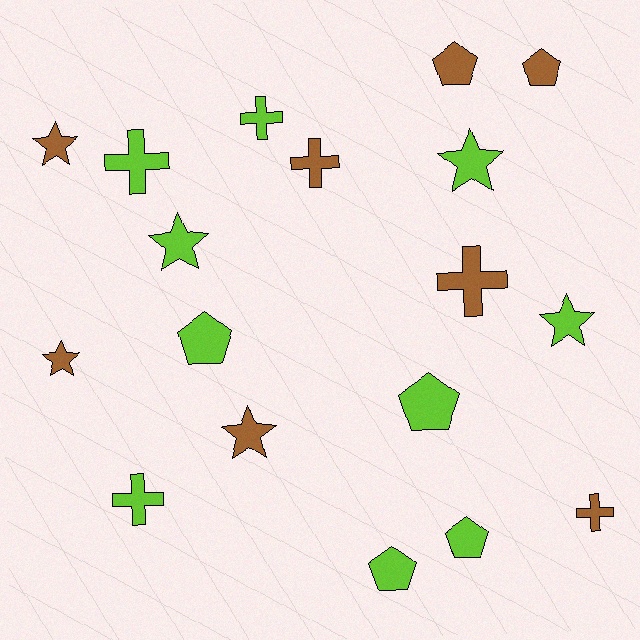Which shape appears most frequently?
Pentagon, with 6 objects.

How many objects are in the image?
There are 18 objects.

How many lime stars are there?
There are 3 lime stars.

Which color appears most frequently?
Lime, with 10 objects.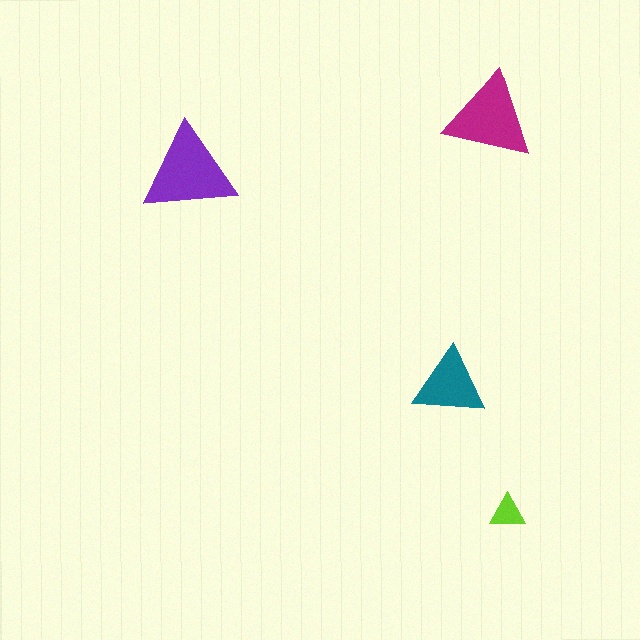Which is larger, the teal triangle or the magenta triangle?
The magenta one.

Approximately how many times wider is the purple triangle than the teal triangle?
About 1.5 times wider.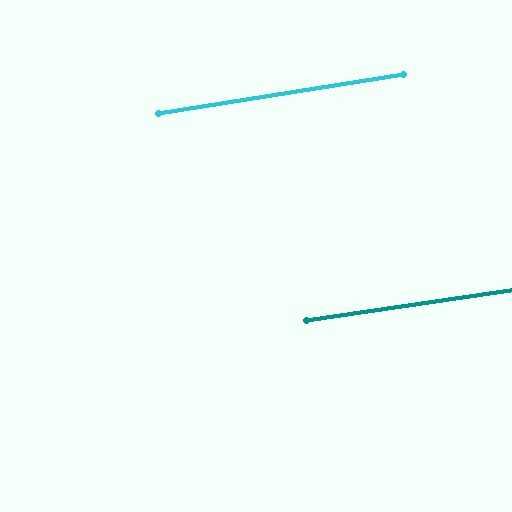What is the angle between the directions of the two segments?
Approximately 1 degree.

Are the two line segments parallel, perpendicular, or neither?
Parallel — their directions differ by only 0.7°.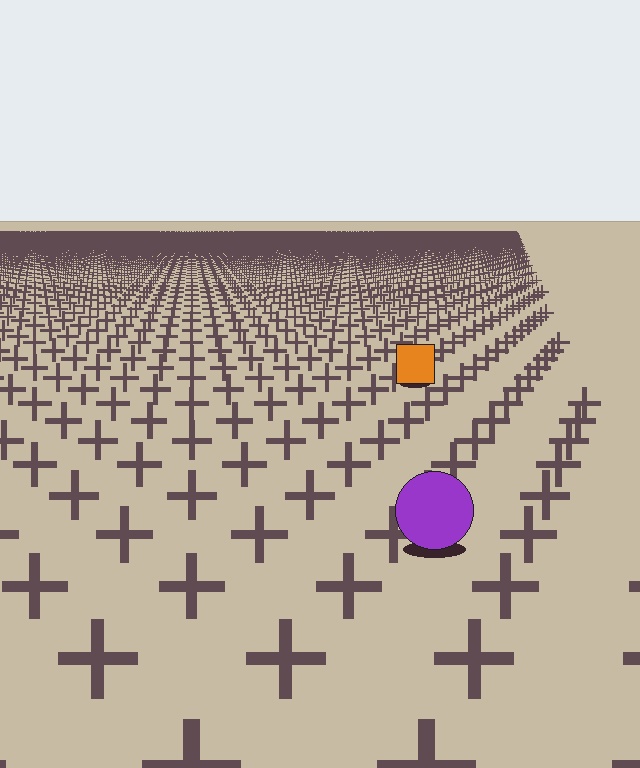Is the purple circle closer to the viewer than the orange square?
Yes. The purple circle is closer — you can tell from the texture gradient: the ground texture is coarser near it.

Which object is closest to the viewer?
The purple circle is closest. The texture marks near it are larger and more spread out.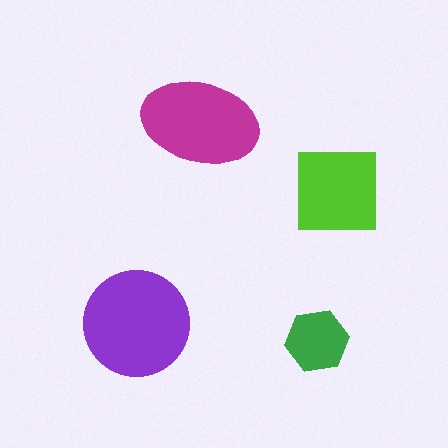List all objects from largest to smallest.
The purple circle, the magenta ellipse, the lime square, the green hexagon.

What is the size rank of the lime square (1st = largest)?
3rd.